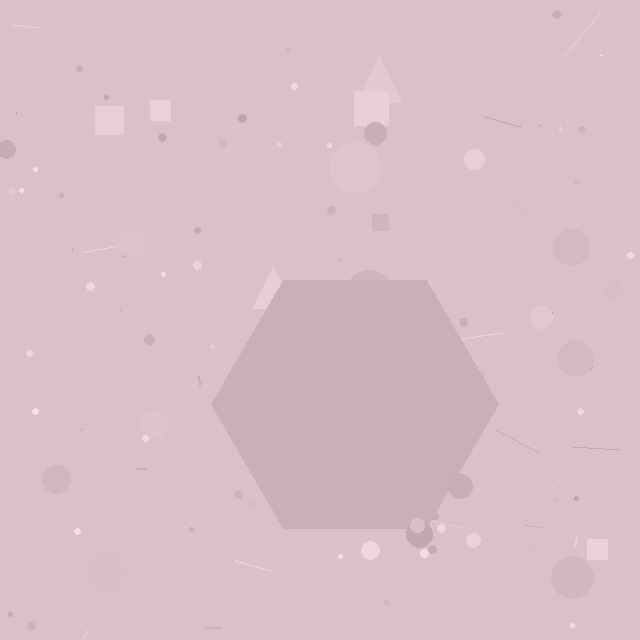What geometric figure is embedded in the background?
A hexagon is embedded in the background.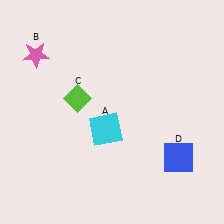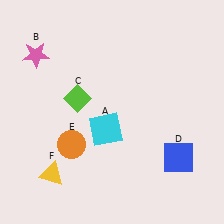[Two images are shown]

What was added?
An orange circle (E), a yellow triangle (F) were added in Image 2.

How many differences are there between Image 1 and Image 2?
There are 2 differences between the two images.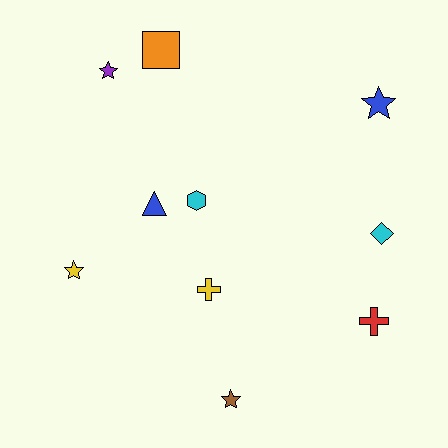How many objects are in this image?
There are 10 objects.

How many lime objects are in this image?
There are no lime objects.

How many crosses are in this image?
There are 2 crosses.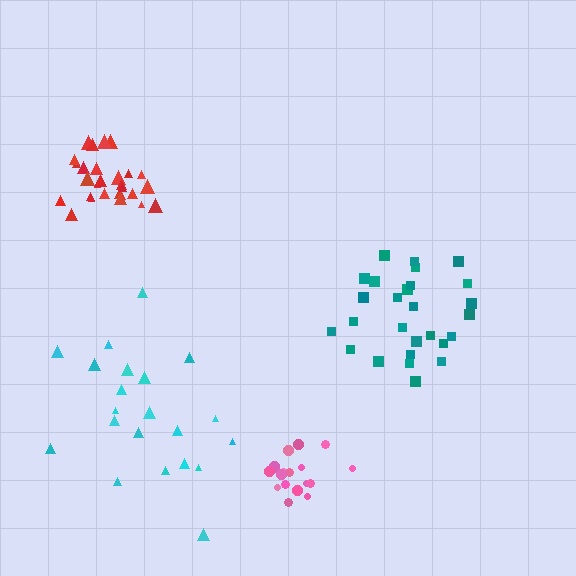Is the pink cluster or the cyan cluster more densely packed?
Pink.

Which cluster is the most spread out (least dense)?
Cyan.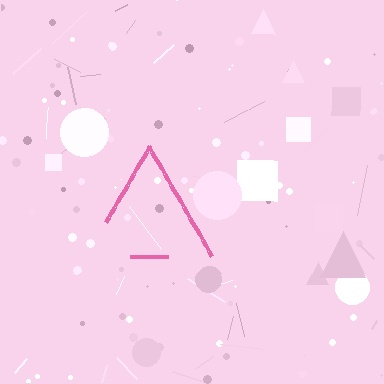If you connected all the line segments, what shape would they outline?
They would outline a triangle.